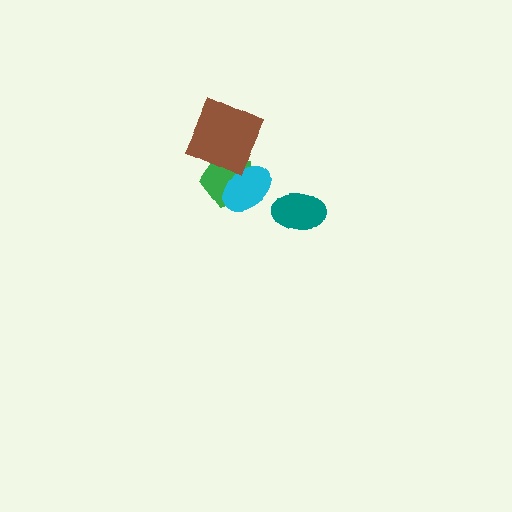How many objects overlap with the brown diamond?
2 objects overlap with the brown diamond.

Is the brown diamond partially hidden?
No, no other shape covers it.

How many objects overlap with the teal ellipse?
0 objects overlap with the teal ellipse.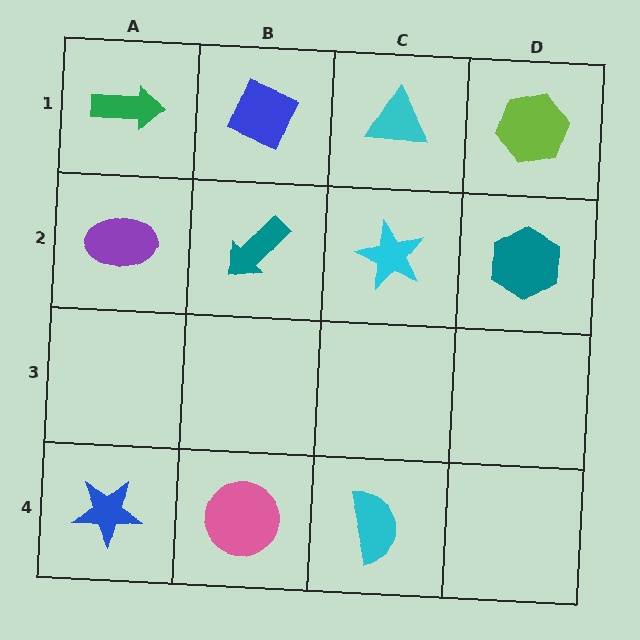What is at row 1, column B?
A blue diamond.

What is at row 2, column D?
A teal hexagon.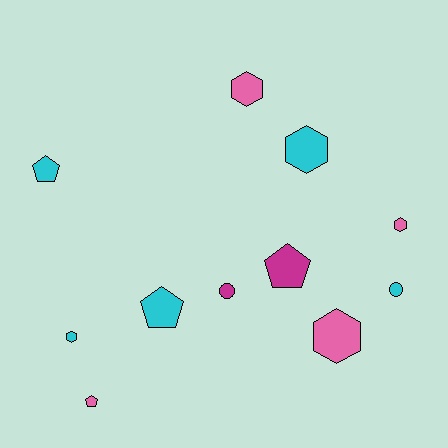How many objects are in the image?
There are 11 objects.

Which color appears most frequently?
Cyan, with 5 objects.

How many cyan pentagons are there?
There are 2 cyan pentagons.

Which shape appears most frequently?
Hexagon, with 5 objects.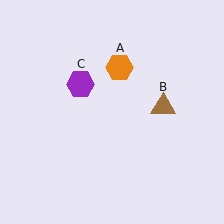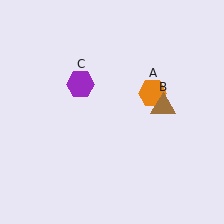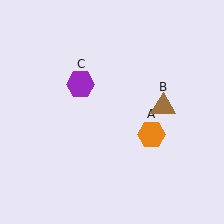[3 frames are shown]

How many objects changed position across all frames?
1 object changed position: orange hexagon (object A).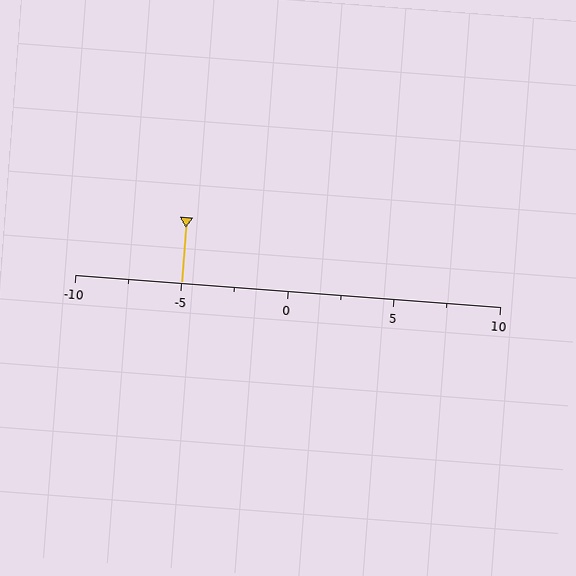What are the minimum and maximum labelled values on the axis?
The axis runs from -10 to 10.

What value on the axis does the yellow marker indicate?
The marker indicates approximately -5.